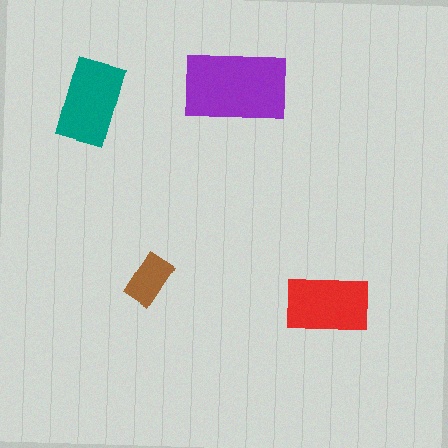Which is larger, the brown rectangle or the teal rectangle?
The teal one.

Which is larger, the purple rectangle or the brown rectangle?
The purple one.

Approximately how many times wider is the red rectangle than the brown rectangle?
About 1.5 times wider.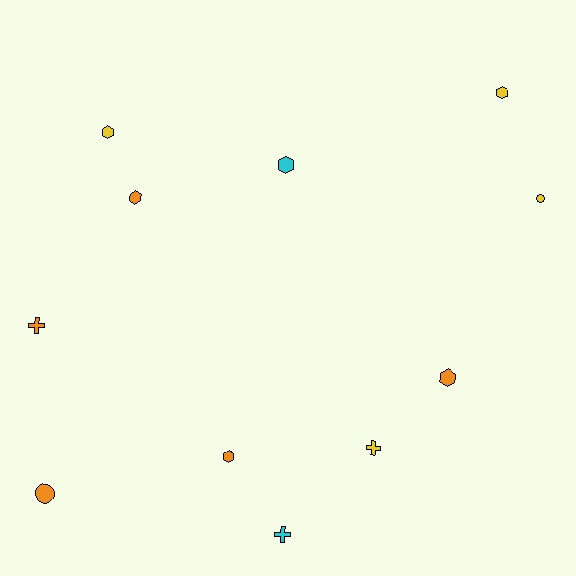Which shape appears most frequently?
Hexagon, with 6 objects.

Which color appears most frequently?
Orange, with 5 objects.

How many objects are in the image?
There are 11 objects.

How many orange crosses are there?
There is 1 orange cross.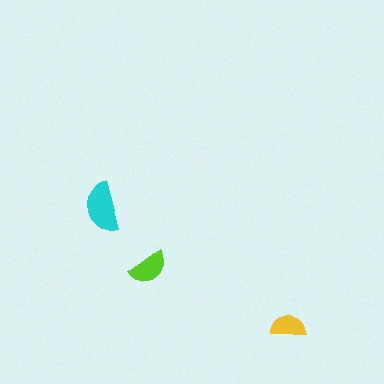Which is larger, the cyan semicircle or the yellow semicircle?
The cyan one.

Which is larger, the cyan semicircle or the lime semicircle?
The cyan one.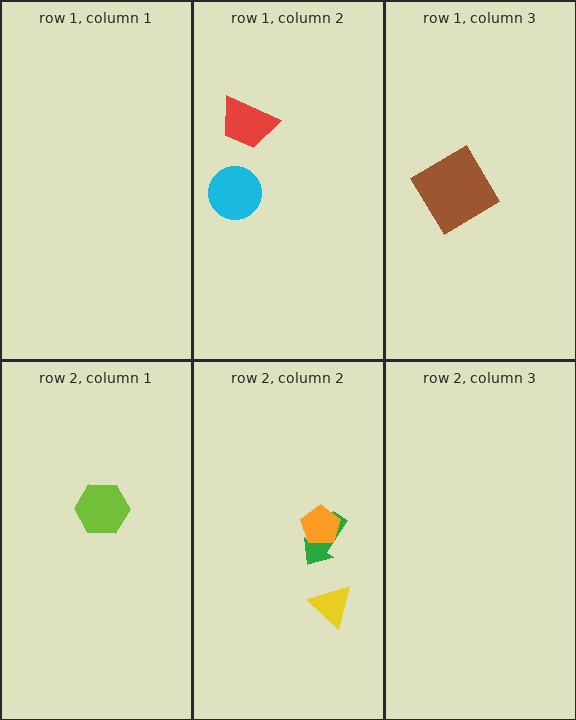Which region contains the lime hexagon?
The row 2, column 1 region.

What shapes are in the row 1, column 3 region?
The brown diamond.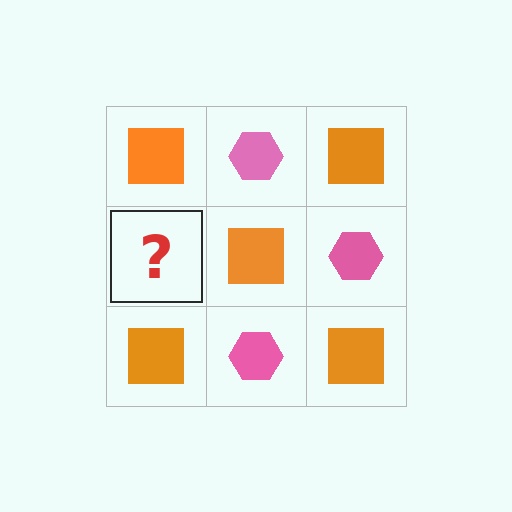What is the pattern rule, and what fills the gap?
The rule is that it alternates orange square and pink hexagon in a checkerboard pattern. The gap should be filled with a pink hexagon.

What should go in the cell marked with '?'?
The missing cell should contain a pink hexagon.